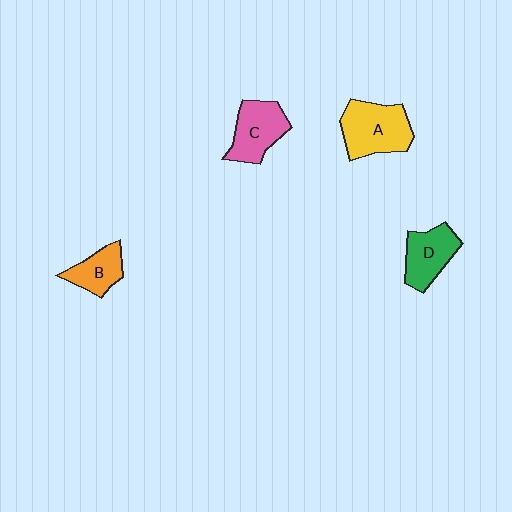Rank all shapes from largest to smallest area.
From largest to smallest: A (yellow), C (pink), D (green), B (orange).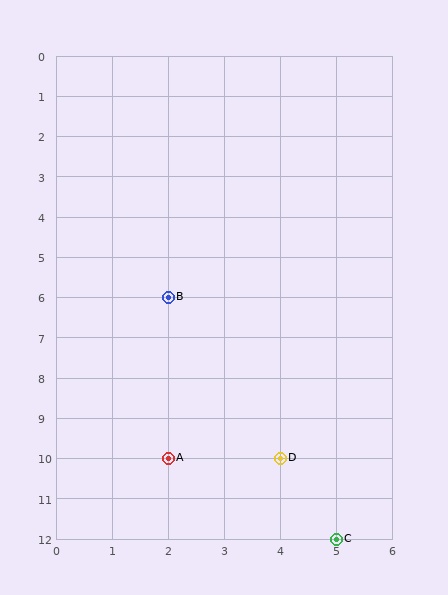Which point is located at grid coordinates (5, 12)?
Point C is at (5, 12).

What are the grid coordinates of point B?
Point B is at grid coordinates (2, 6).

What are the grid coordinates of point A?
Point A is at grid coordinates (2, 10).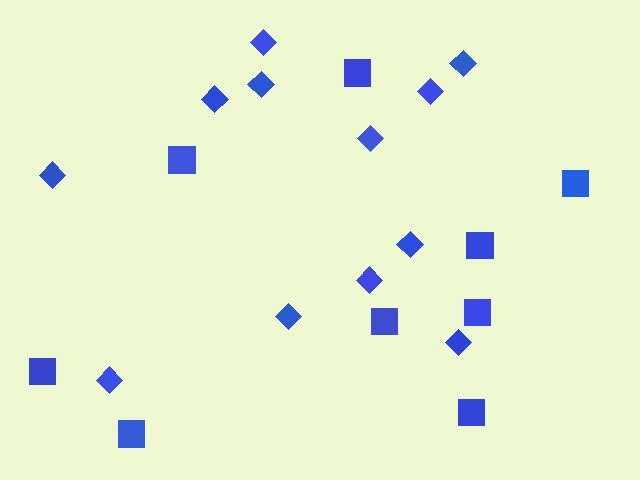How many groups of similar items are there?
There are 2 groups: one group of diamonds (12) and one group of squares (9).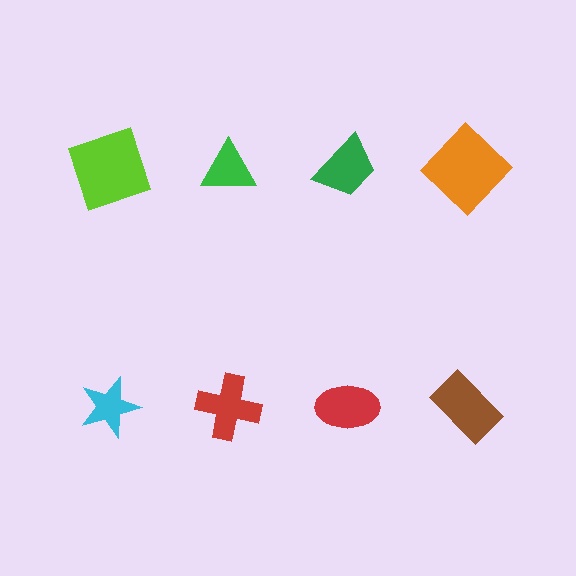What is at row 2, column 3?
A red ellipse.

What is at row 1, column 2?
A green triangle.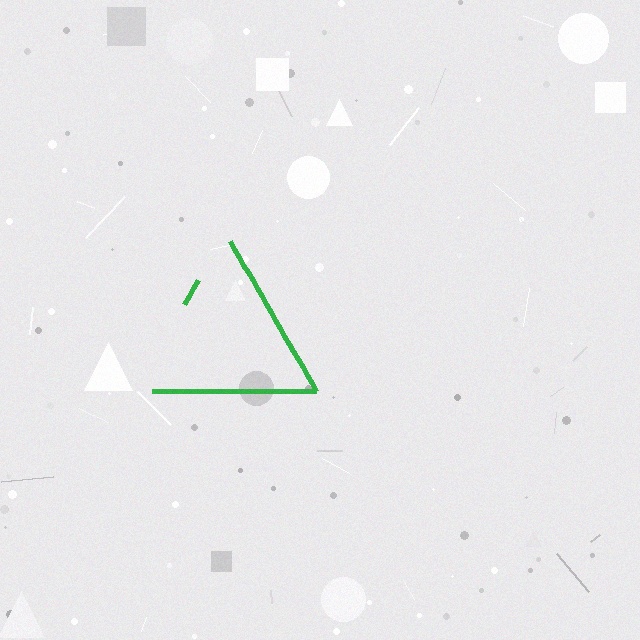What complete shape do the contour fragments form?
The contour fragments form a triangle.